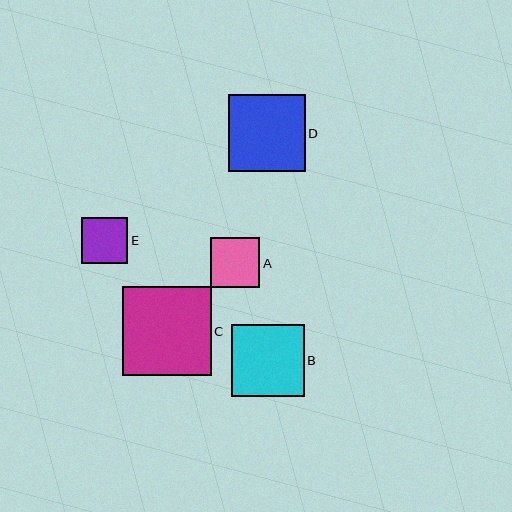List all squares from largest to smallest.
From largest to smallest: C, D, B, A, E.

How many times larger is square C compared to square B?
Square C is approximately 1.2 times the size of square B.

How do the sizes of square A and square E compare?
Square A and square E are approximately the same size.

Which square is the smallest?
Square E is the smallest with a size of approximately 46 pixels.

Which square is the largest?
Square C is the largest with a size of approximately 89 pixels.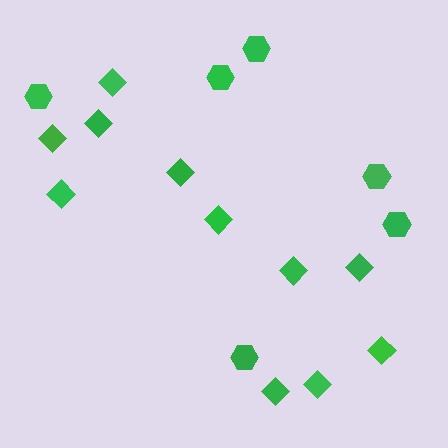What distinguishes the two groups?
There are 2 groups: one group of diamonds (11) and one group of hexagons (6).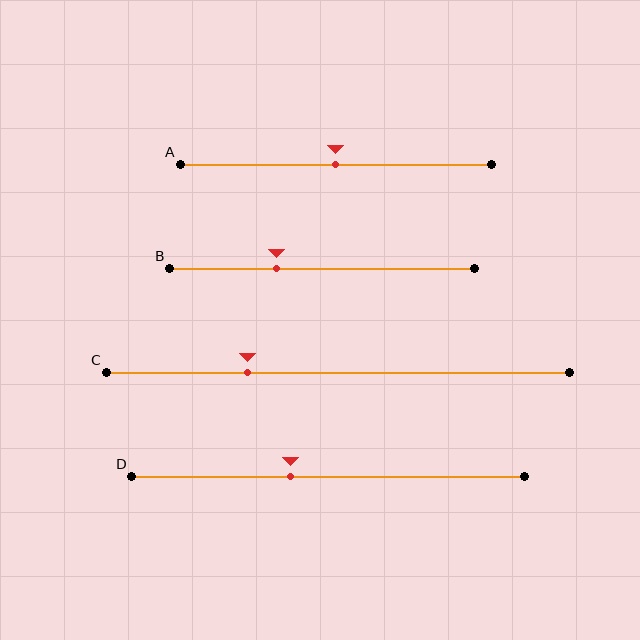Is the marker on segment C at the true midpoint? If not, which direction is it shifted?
No, the marker on segment C is shifted to the left by about 19% of the segment length.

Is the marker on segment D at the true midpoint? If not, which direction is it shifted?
No, the marker on segment D is shifted to the left by about 10% of the segment length.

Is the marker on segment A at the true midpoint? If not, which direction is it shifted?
Yes, the marker on segment A is at the true midpoint.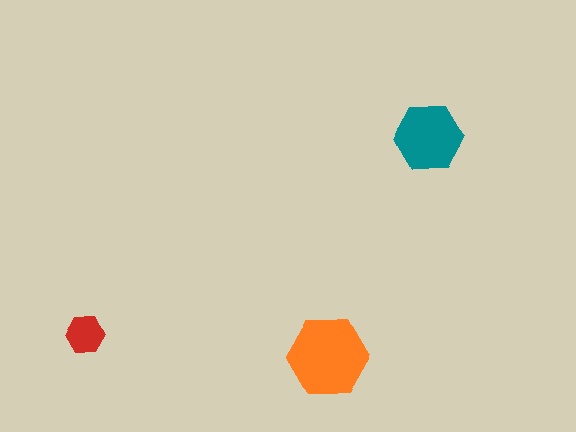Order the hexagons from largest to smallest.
the orange one, the teal one, the red one.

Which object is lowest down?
The orange hexagon is bottommost.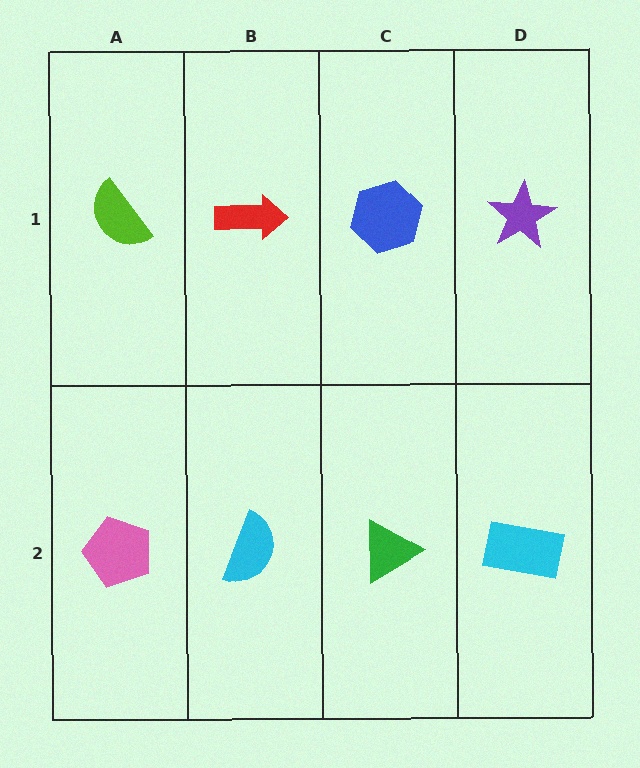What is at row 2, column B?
A cyan semicircle.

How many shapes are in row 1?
4 shapes.